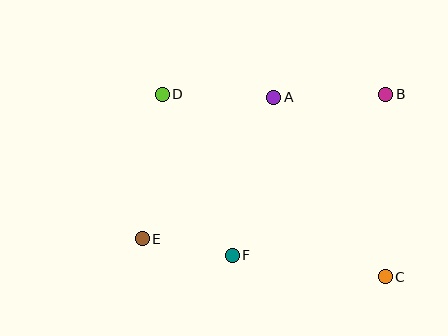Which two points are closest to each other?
Points E and F are closest to each other.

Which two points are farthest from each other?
Points C and D are farthest from each other.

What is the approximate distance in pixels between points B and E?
The distance between B and E is approximately 283 pixels.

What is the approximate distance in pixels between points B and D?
The distance between B and D is approximately 224 pixels.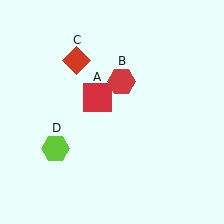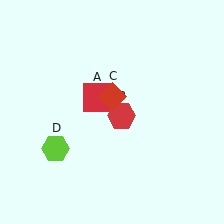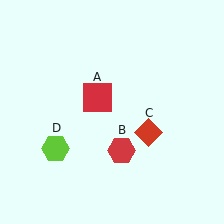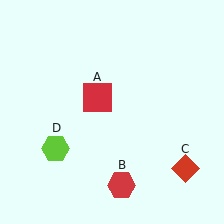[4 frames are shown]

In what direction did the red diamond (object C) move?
The red diamond (object C) moved down and to the right.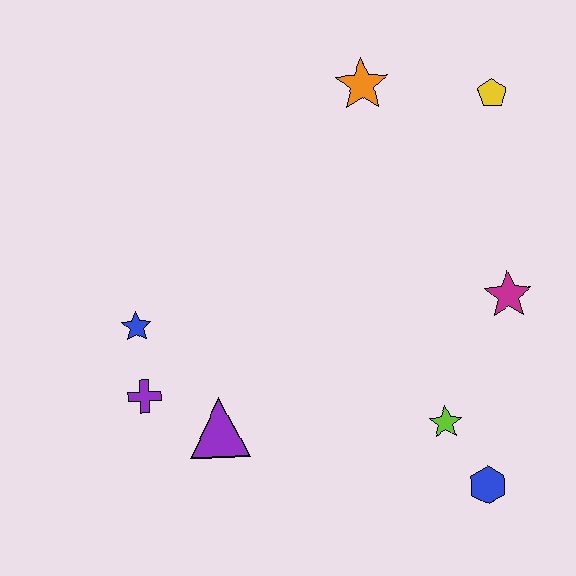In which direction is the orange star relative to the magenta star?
The orange star is above the magenta star.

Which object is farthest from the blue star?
The yellow pentagon is farthest from the blue star.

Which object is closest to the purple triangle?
The purple cross is closest to the purple triangle.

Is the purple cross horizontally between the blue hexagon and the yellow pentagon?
No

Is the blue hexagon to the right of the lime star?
Yes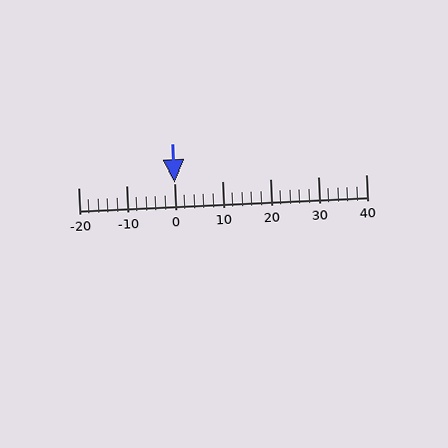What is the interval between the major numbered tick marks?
The major tick marks are spaced 10 units apart.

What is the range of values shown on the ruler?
The ruler shows values from -20 to 40.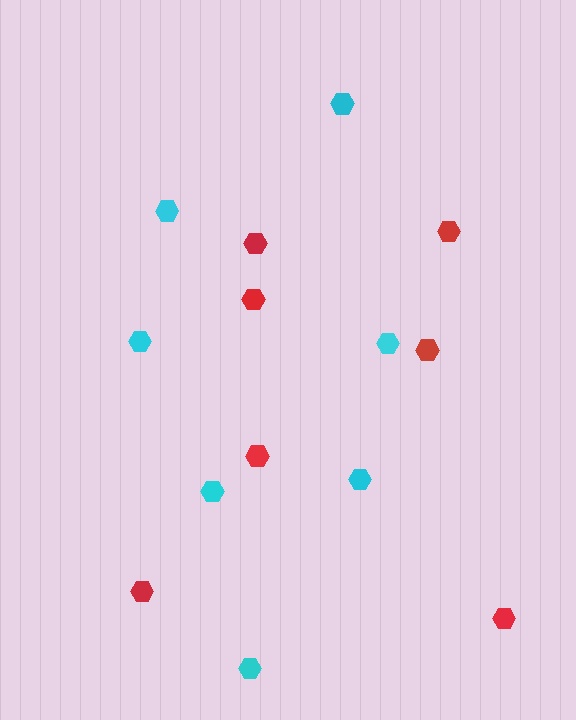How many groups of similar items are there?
There are 2 groups: one group of cyan hexagons (7) and one group of red hexagons (7).